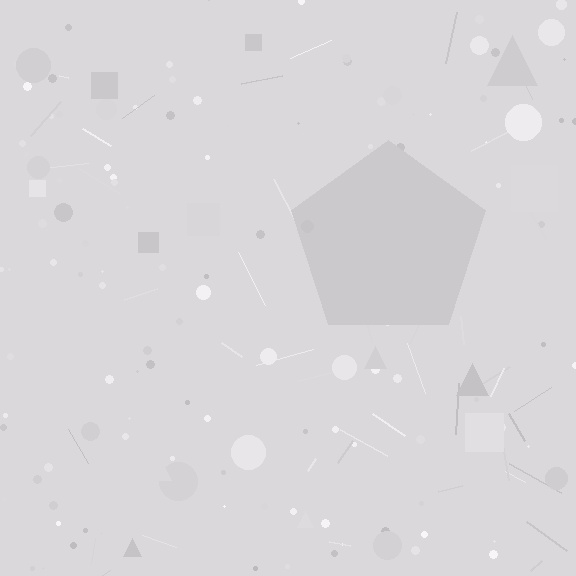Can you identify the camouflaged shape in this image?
The camouflaged shape is a pentagon.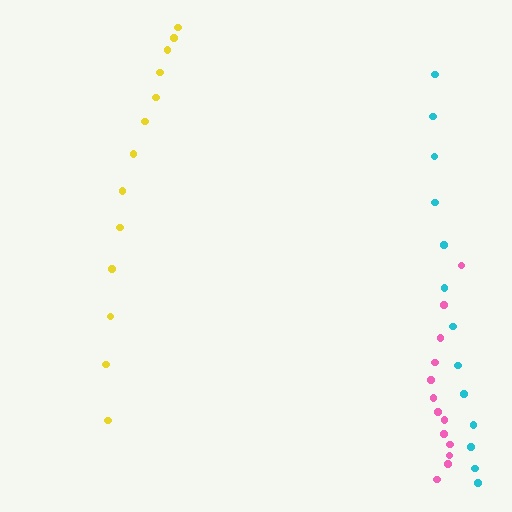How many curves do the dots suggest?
There are 3 distinct paths.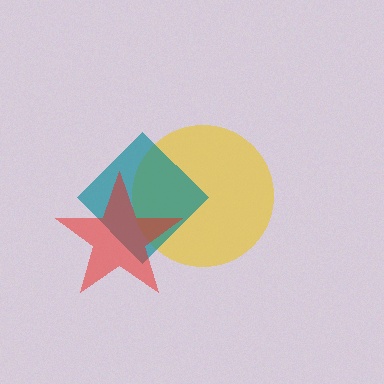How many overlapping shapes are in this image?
There are 3 overlapping shapes in the image.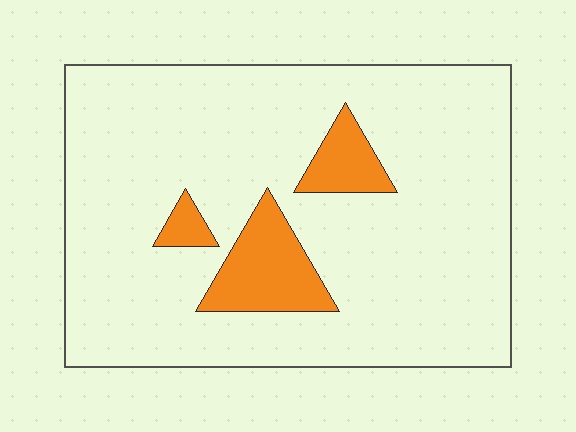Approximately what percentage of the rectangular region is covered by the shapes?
Approximately 10%.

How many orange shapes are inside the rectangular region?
3.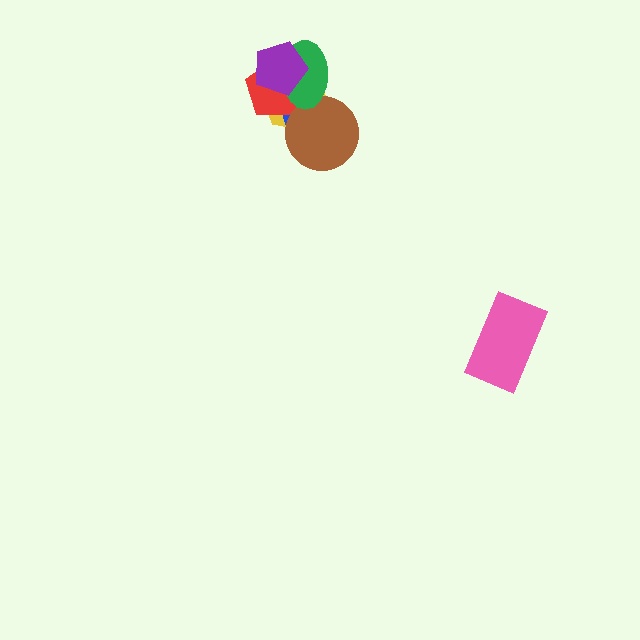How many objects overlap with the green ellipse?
5 objects overlap with the green ellipse.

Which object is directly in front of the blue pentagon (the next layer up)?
The red pentagon is directly in front of the blue pentagon.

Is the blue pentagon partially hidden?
Yes, it is partially covered by another shape.